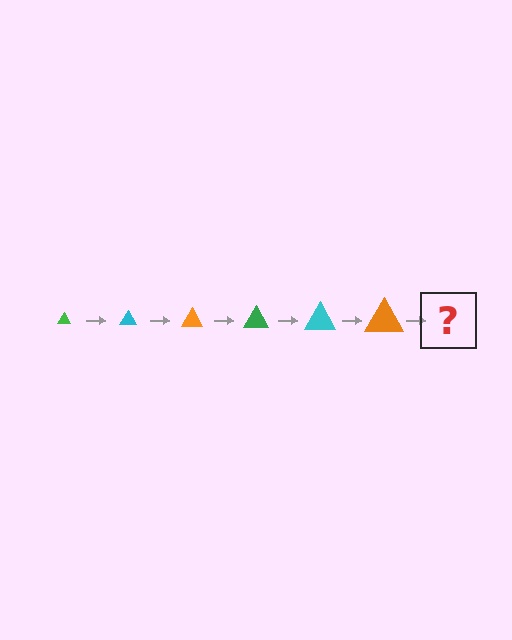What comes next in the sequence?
The next element should be a green triangle, larger than the previous one.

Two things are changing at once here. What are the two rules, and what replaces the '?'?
The two rules are that the triangle grows larger each step and the color cycles through green, cyan, and orange. The '?' should be a green triangle, larger than the previous one.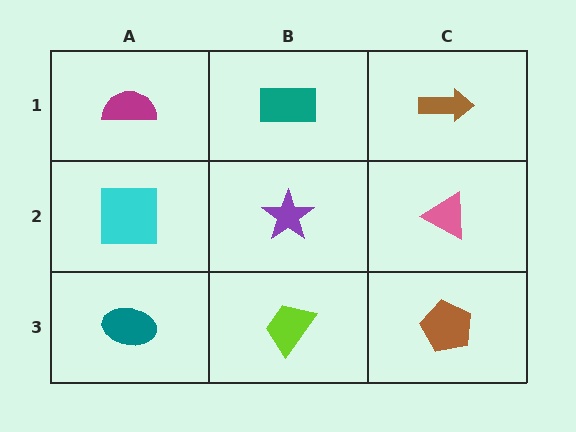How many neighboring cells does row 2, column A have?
3.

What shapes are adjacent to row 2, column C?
A brown arrow (row 1, column C), a brown pentagon (row 3, column C), a purple star (row 2, column B).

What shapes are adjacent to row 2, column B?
A teal rectangle (row 1, column B), a lime trapezoid (row 3, column B), a cyan square (row 2, column A), a pink triangle (row 2, column C).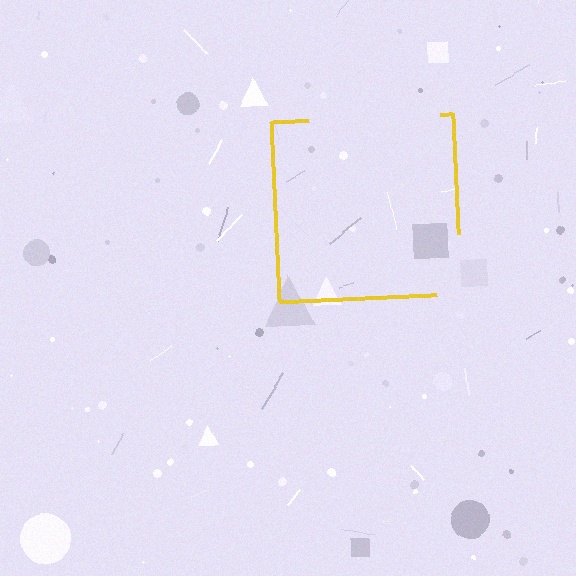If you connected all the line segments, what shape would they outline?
They would outline a square.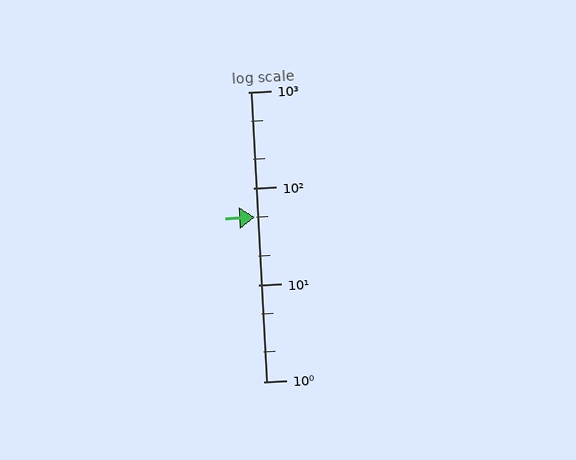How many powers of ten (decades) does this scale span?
The scale spans 3 decades, from 1 to 1000.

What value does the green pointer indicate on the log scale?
The pointer indicates approximately 50.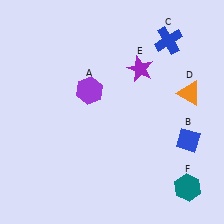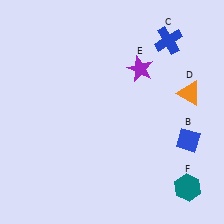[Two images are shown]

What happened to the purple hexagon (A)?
The purple hexagon (A) was removed in Image 2. It was in the top-left area of Image 1.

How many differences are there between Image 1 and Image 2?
There is 1 difference between the two images.